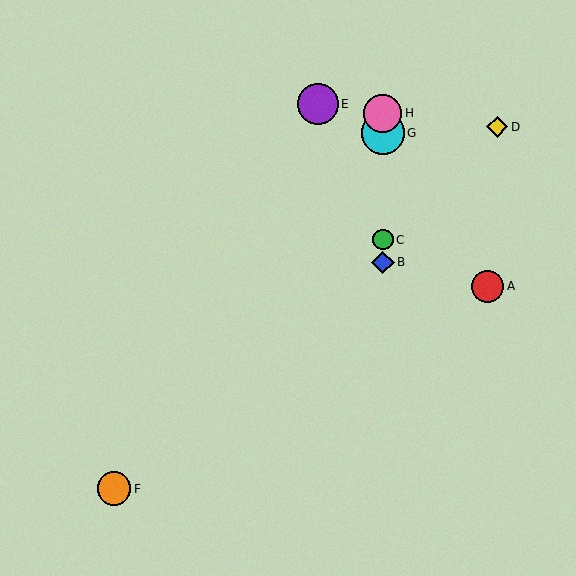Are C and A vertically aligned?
No, C is at x≈383 and A is at x≈488.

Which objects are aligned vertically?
Objects B, C, G, H are aligned vertically.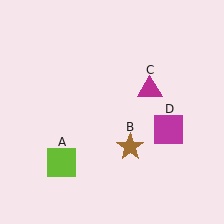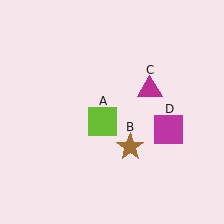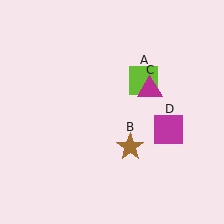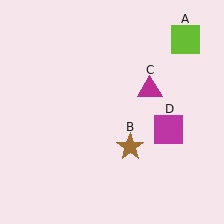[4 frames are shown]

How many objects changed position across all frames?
1 object changed position: lime square (object A).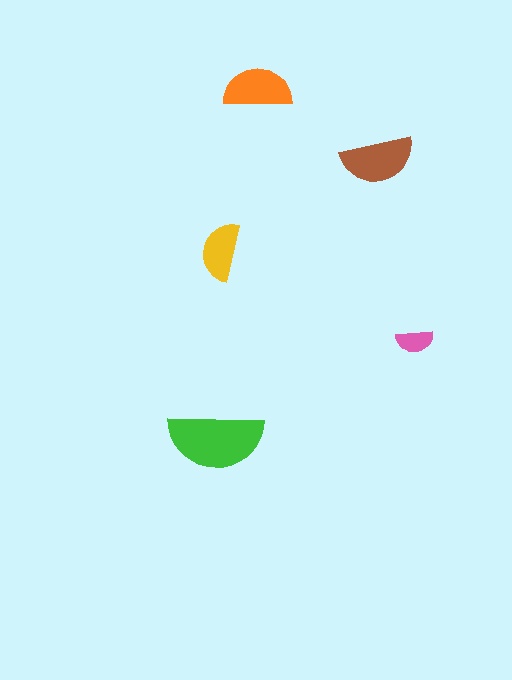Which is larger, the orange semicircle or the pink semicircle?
The orange one.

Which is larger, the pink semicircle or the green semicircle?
The green one.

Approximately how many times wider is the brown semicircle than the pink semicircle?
About 2 times wider.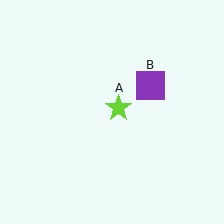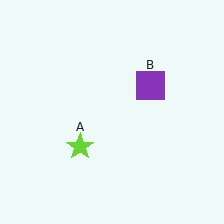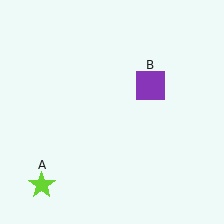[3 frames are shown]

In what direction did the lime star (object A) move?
The lime star (object A) moved down and to the left.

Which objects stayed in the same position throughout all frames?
Purple square (object B) remained stationary.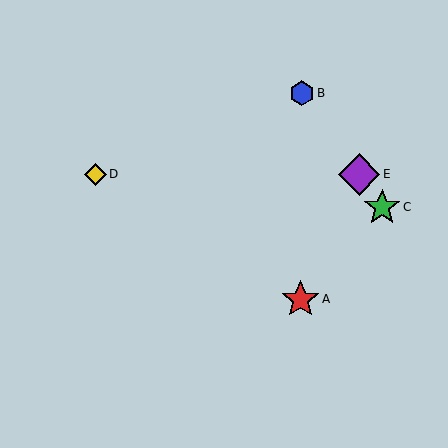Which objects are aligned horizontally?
Objects D, E are aligned horizontally.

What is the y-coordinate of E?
Object E is at y≈174.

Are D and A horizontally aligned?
No, D is at y≈174 and A is at y≈300.